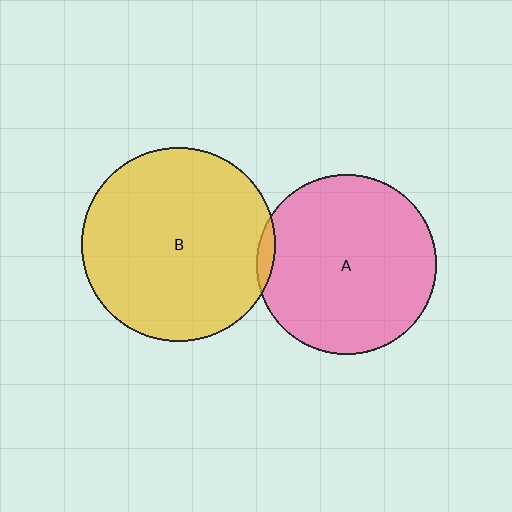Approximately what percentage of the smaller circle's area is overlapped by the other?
Approximately 5%.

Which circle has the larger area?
Circle B (yellow).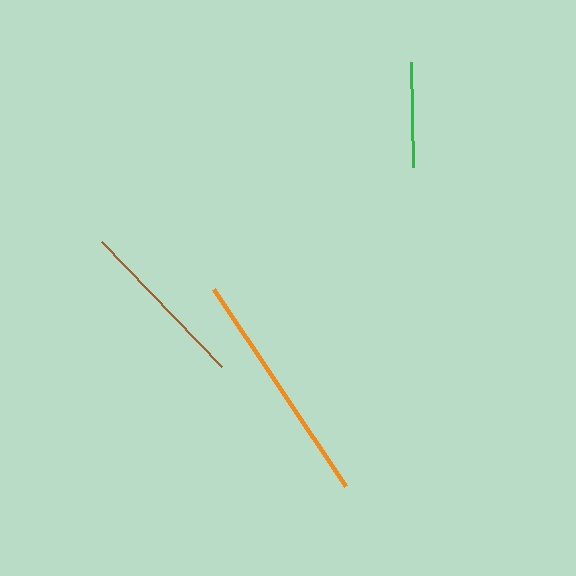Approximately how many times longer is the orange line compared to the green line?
The orange line is approximately 2.3 times the length of the green line.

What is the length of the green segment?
The green segment is approximately 105 pixels long.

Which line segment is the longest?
The orange line is the longest at approximately 237 pixels.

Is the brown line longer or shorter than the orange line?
The orange line is longer than the brown line.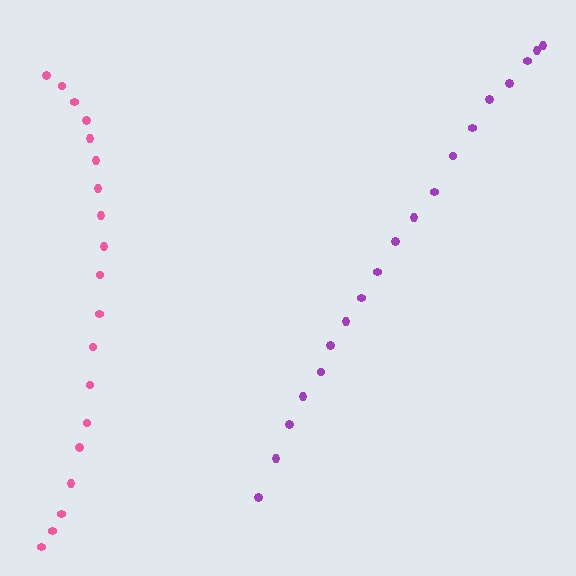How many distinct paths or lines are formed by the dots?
There are 2 distinct paths.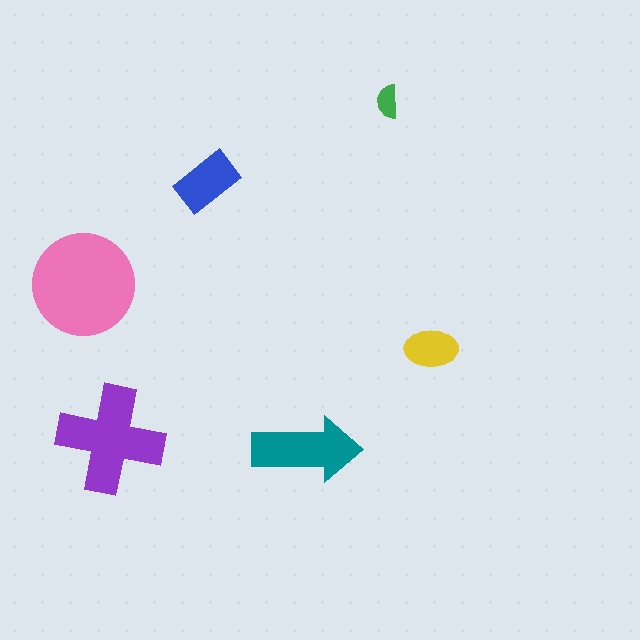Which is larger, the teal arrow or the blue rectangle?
The teal arrow.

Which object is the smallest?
The green semicircle.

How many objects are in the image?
There are 6 objects in the image.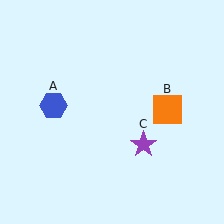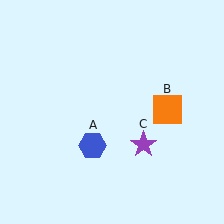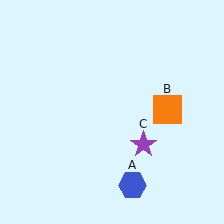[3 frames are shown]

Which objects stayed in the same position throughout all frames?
Orange square (object B) and purple star (object C) remained stationary.